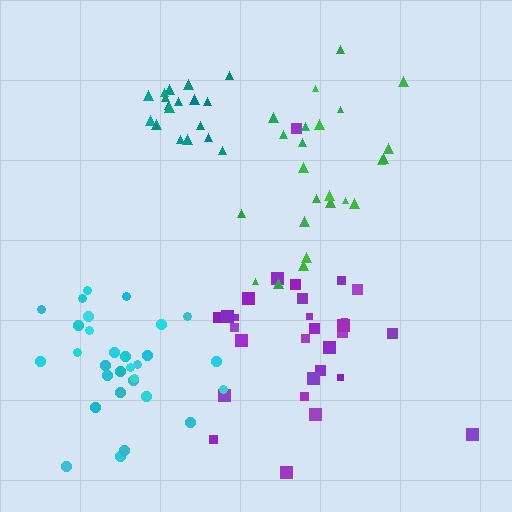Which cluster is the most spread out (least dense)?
Purple.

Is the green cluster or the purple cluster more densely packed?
Green.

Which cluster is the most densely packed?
Teal.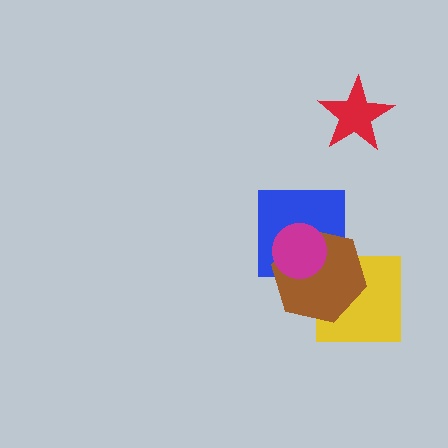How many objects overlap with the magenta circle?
2 objects overlap with the magenta circle.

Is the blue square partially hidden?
Yes, it is partially covered by another shape.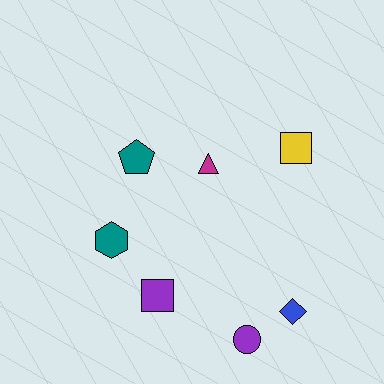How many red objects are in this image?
There are no red objects.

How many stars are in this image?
There are no stars.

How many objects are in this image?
There are 7 objects.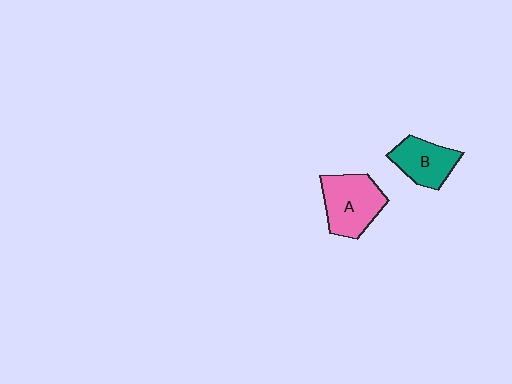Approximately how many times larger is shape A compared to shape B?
Approximately 1.3 times.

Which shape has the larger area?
Shape A (pink).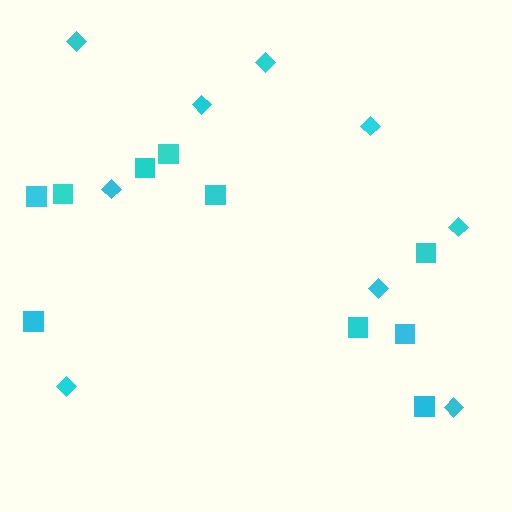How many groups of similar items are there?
There are 2 groups: one group of diamonds (9) and one group of squares (10).